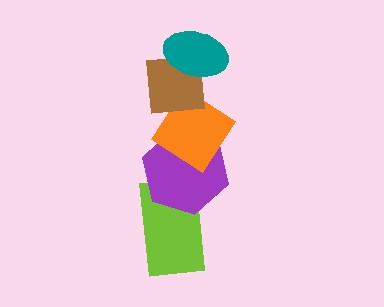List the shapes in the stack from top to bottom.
From top to bottom: the teal ellipse, the brown square, the orange diamond, the purple hexagon, the lime rectangle.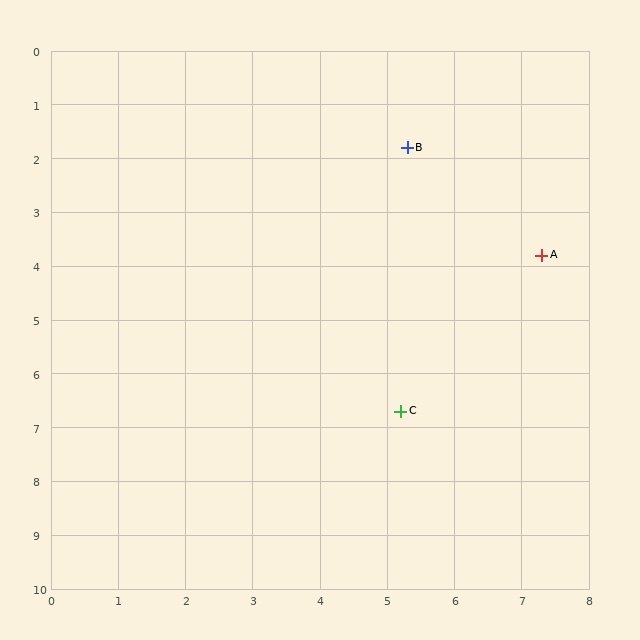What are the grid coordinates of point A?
Point A is at approximately (7.3, 3.8).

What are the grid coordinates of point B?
Point B is at approximately (5.3, 1.8).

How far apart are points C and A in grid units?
Points C and A are about 3.6 grid units apart.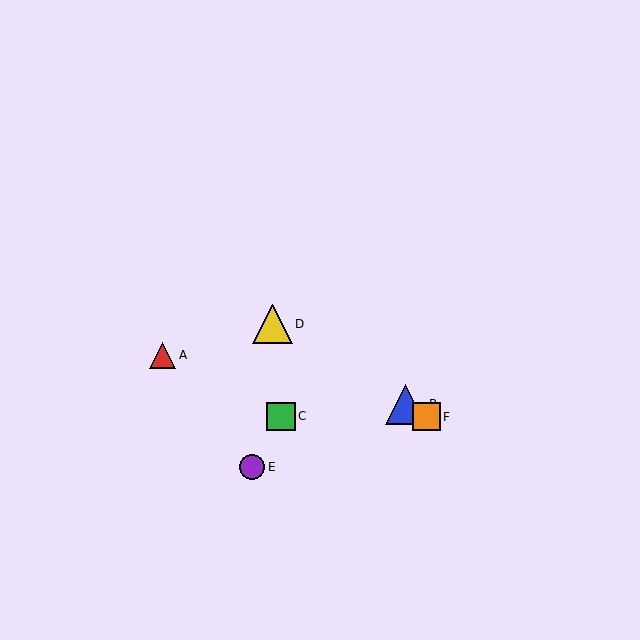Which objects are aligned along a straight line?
Objects B, D, F are aligned along a straight line.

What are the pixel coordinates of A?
Object A is at (163, 355).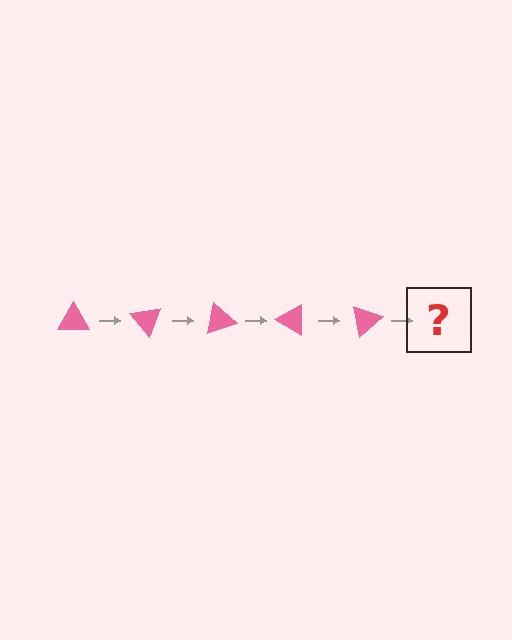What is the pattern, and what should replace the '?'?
The pattern is that the triangle rotates 50 degrees each step. The '?' should be a pink triangle rotated 250 degrees.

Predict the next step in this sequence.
The next step is a pink triangle rotated 250 degrees.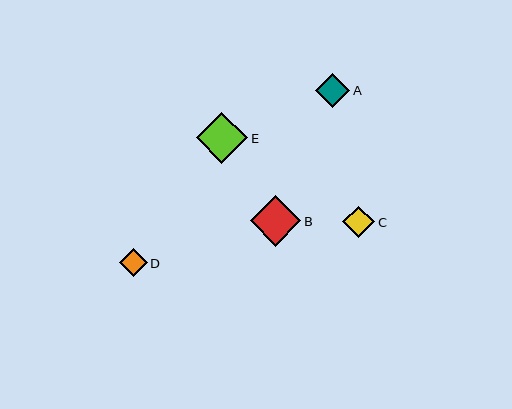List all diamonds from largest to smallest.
From largest to smallest: E, B, A, C, D.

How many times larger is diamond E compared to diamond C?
Diamond E is approximately 1.6 times the size of diamond C.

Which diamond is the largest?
Diamond E is the largest with a size of approximately 51 pixels.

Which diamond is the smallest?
Diamond D is the smallest with a size of approximately 28 pixels.